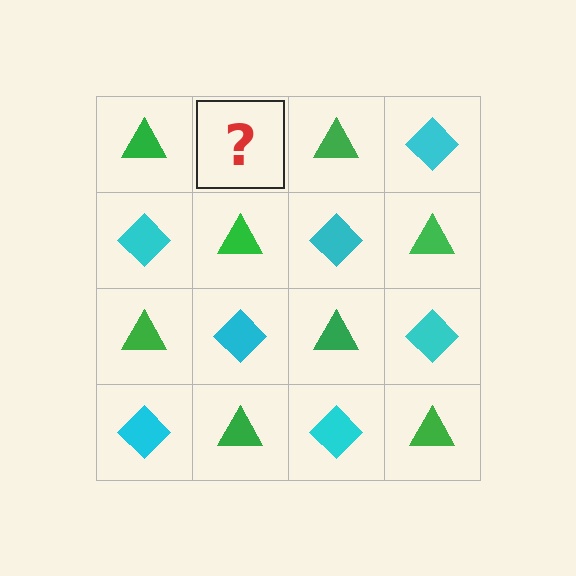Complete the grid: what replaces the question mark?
The question mark should be replaced with a cyan diamond.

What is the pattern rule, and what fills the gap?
The rule is that it alternates green triangle and cyan diamond in a checkerboard pattern. The gap should be filled with a cyan diamond.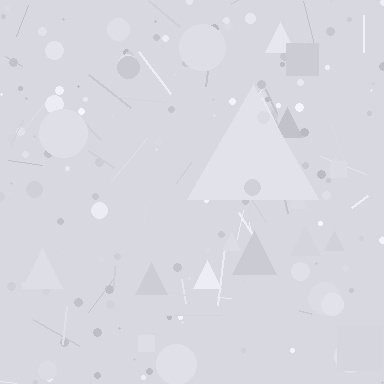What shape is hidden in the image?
A triangle is hidden in the image.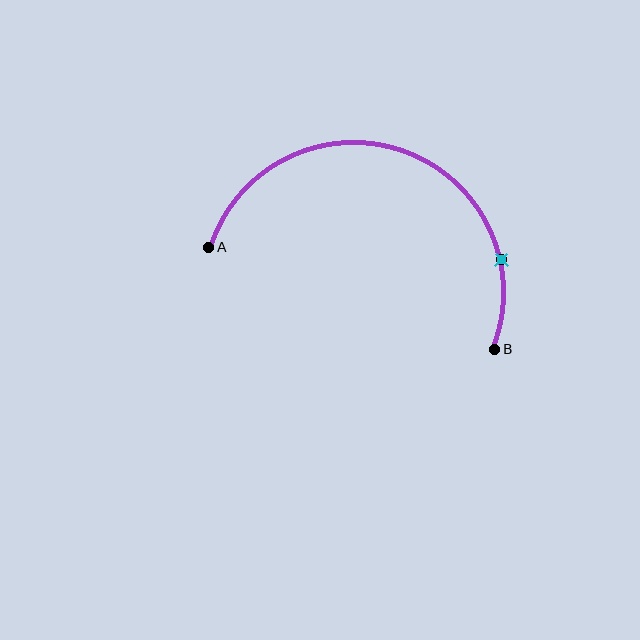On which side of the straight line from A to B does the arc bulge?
The arc bulges above the straight line connecting A and B.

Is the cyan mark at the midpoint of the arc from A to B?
No. The cyan mark lies on the arc but is closer to endpoint B. The arc midpoint would be at the point on the curve equidistant along the arc from both A and B.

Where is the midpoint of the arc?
The arc midpoint is the point on the curve farthest from the straight line joining A and B. It sits above that line.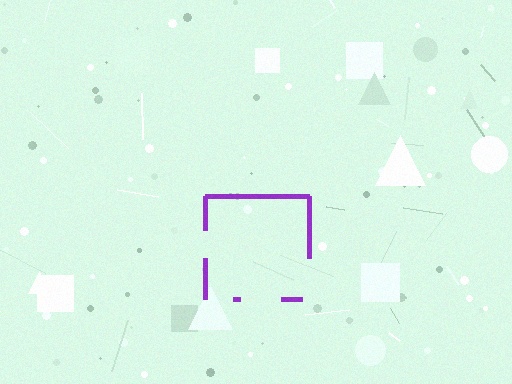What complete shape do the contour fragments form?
The contour fragments form a square.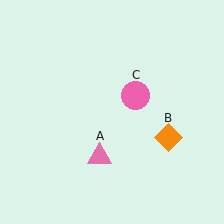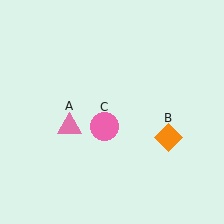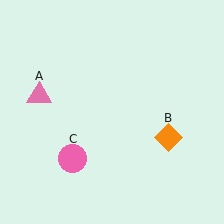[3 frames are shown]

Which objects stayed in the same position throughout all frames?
Orange diamond (object B) remained stationary.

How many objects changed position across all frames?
2 objects changed position: pink triangle (object A), pink circle (object C).